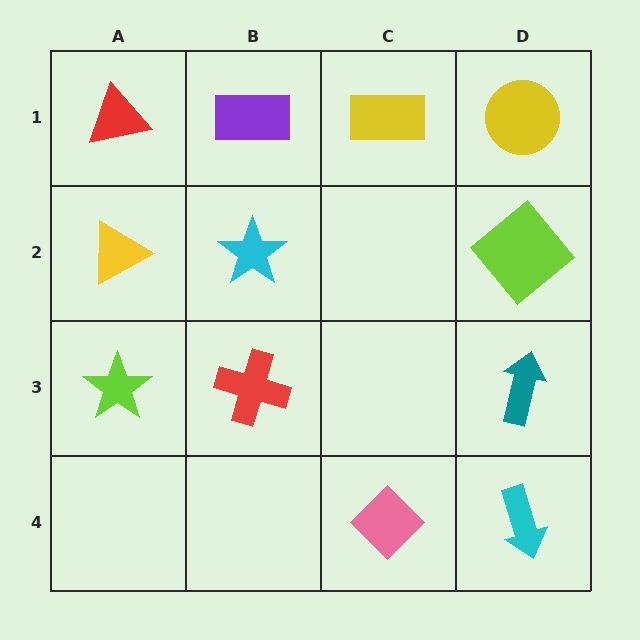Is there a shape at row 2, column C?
No, that cell is empty.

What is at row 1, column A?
A red triangle.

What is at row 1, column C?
A yellow rectangle.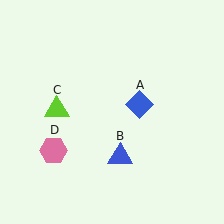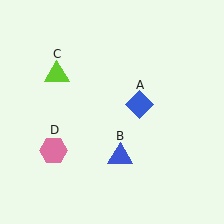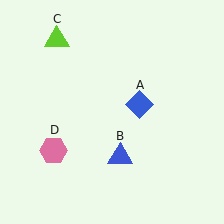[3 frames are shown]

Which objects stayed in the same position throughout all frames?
Blue diamond (object A) and blue triangle (object B) and pink hexagon (object D) remained stationary.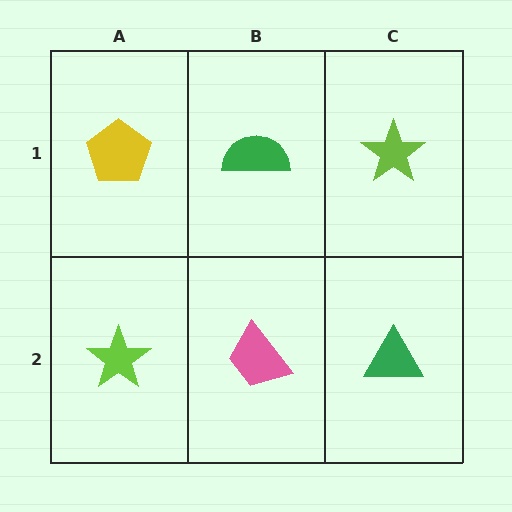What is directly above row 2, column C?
A lime star.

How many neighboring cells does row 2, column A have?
2.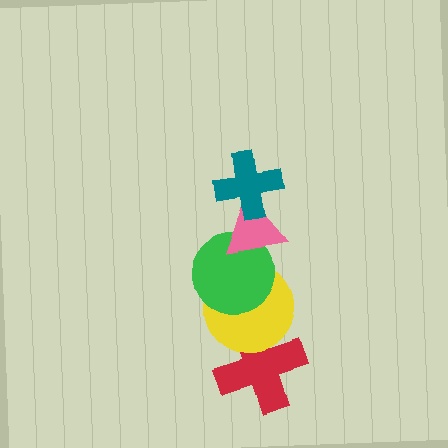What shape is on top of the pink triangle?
The teal cross is on top of the pink triangle.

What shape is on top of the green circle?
The pink triangle is on top of the green circle.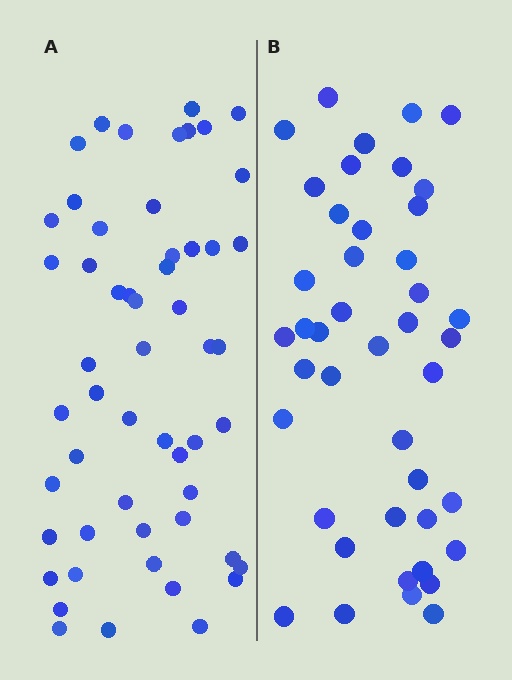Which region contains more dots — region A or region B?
Region A (the left region) has more dots.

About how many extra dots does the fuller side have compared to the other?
Region A has roughly 12 or so more dots than region B.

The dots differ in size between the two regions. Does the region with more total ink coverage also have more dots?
No. Region B has more total ink coverage because its dots are larger, but region A actually contains more individual dots. Total area can be misleading — the number of items is what matters here.